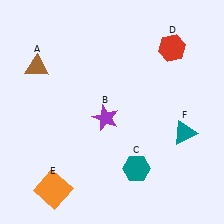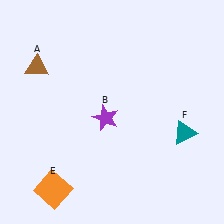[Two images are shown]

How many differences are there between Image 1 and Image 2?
There are 2 differences between the two images.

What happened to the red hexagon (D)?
The red hexagon (D) was removed in Image 2. It was in the top-right area of Image 1.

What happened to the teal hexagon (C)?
The teal hexagon (C) was removed in Image 2. It was in the bottom-right area of Image 1.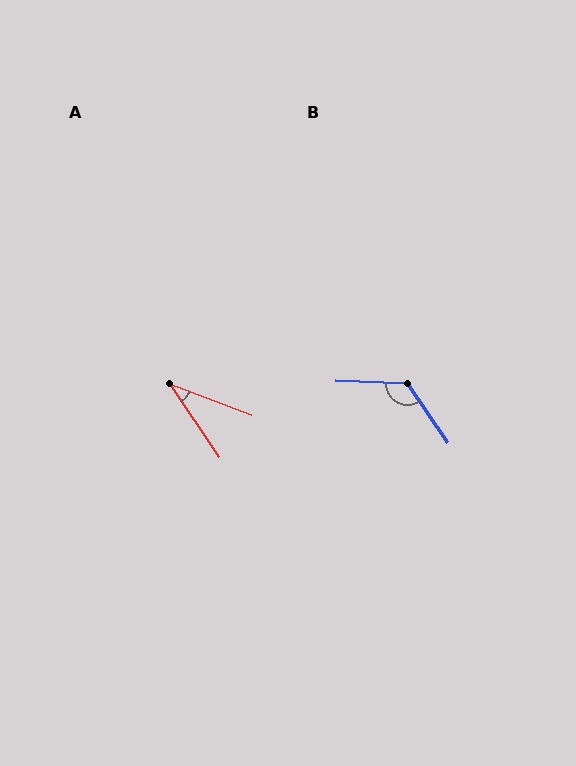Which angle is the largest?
B, at approximately 127 degrees.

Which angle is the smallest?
A, at approximately 35 degrees.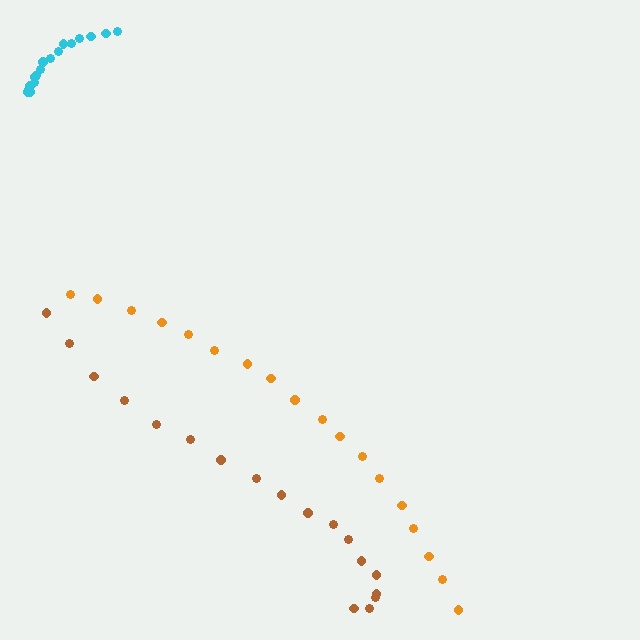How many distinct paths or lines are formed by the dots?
There are 3 distinct paths.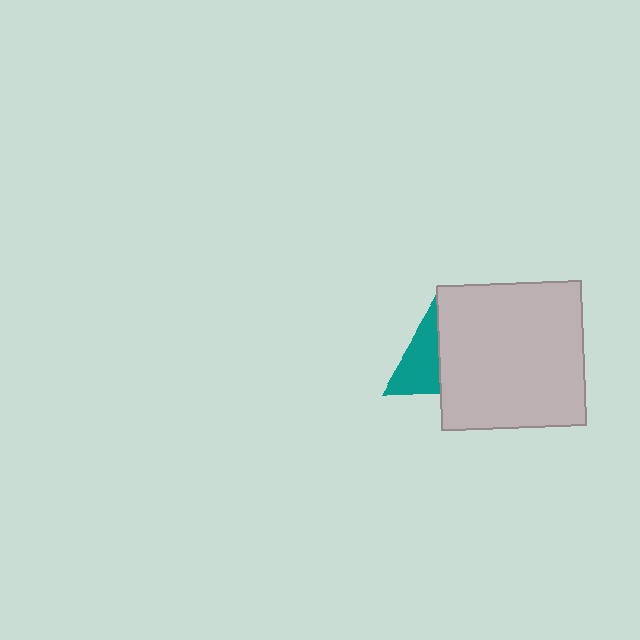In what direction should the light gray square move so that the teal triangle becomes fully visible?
The light gray square should move right. That is the shortest direction to clear the overlap and leave the teal triangle fully visible.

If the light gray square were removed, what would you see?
You would see the complete teal triangle.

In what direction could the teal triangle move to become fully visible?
The teal triangle could move left. That would shift it out from behind the light gray square entirely.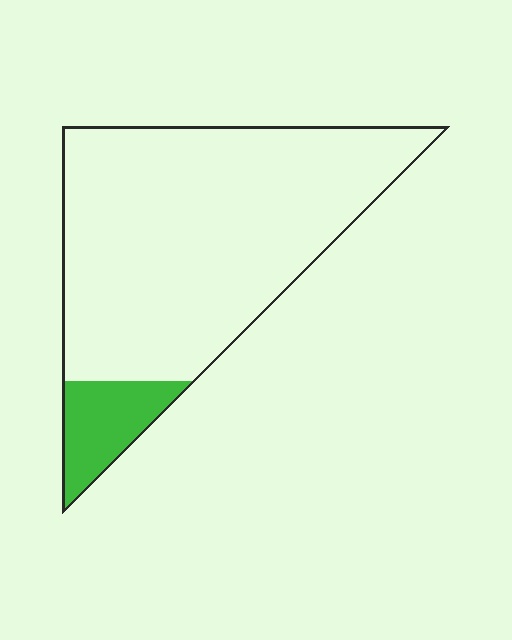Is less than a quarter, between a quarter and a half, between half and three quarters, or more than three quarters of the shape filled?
Less than a quarter.